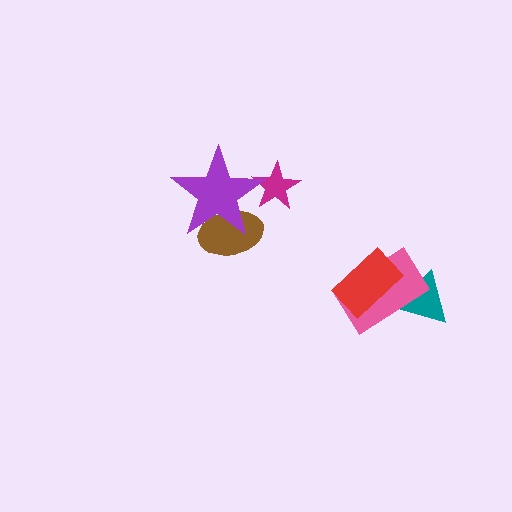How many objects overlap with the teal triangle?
1 object overlaps with the teal triangle.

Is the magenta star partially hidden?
Yes, it is partially covered by another shape.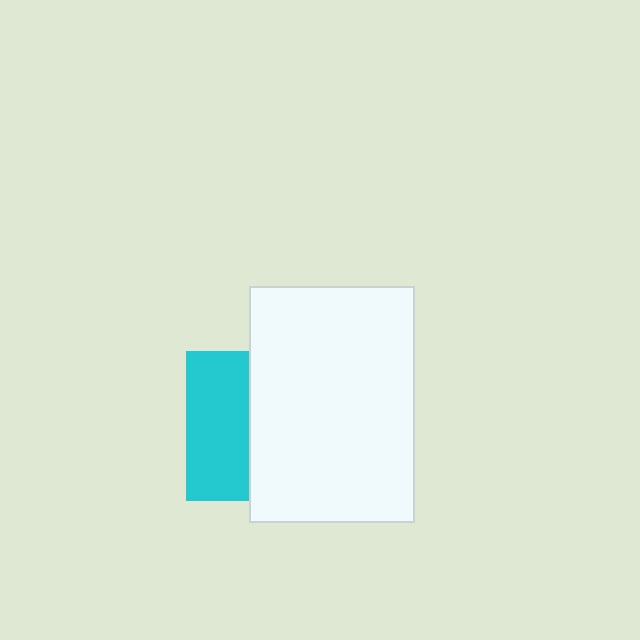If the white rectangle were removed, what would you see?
You would see the complete cyan square.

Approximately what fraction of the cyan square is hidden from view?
Roughly 57% of the cyan square is hidden behind the white rectangle.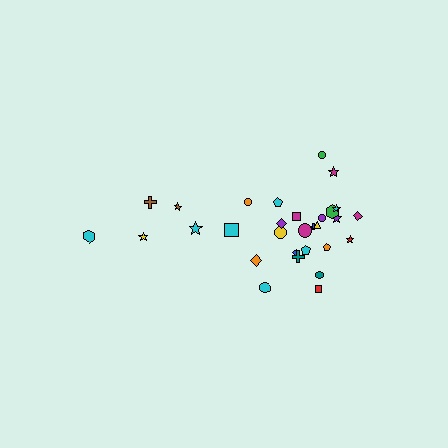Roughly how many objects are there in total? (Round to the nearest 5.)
Roughly 30 objects in total.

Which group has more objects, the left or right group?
The right group.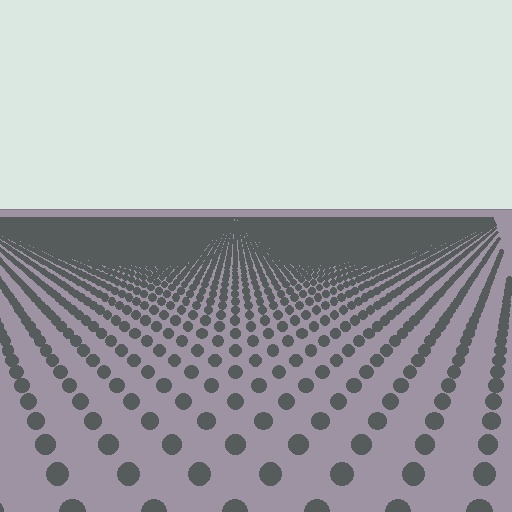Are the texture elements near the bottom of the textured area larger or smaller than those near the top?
Larger. Near the bottom, elements are closer to the viewer and appear at a bigger on-screen size.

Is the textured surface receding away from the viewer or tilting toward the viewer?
The surface is receding away from the viewer. Texture elements get smaller and denser toward the top.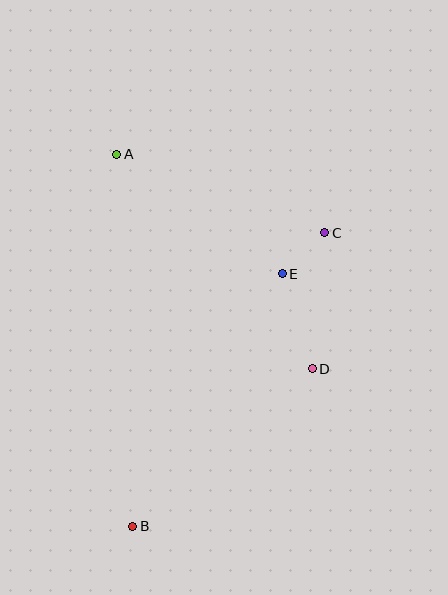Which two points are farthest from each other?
Points A and B are farthest from each other.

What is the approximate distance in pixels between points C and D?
The distance between C and D is approximately 137 pixels.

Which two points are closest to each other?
Points C and E are closest to each other.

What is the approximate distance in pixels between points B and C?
The distance between B and C is approximately 351 pixels.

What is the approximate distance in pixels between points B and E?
The distance between B and E is approximately 293 pixels.